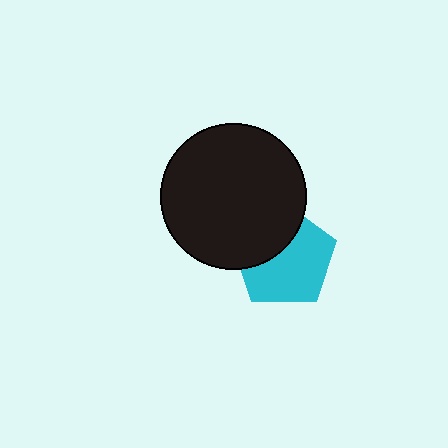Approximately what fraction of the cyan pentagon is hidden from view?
Roughly 37% of the cyan pentagon is hidden behind the black circle.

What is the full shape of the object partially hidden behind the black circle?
The partially hidden object is a cyan pentagon.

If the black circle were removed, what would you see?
You would see the complete cyan pentagon.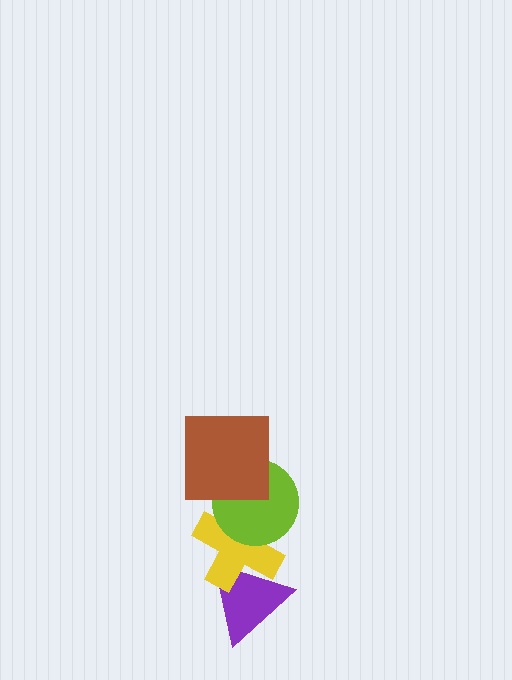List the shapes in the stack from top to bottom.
From top to bottom: the brown square, the lime circle, the yellow cross, the purple triangle.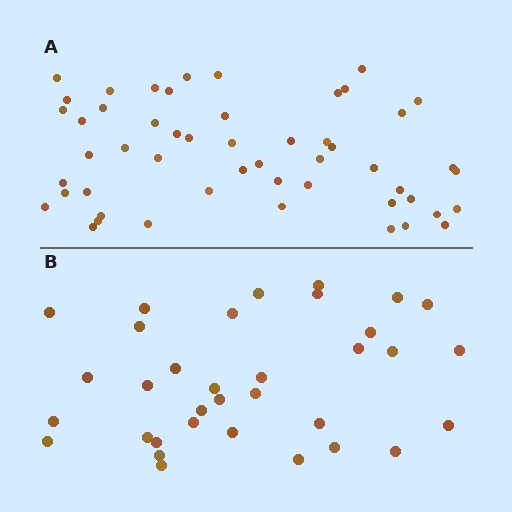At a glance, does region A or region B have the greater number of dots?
Region A (the top region) has more dots.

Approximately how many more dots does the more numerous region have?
Region A has approximately 20 more dots than region B.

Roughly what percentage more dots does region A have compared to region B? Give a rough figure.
About 55% more.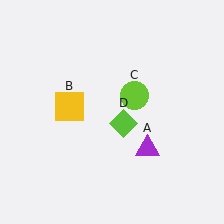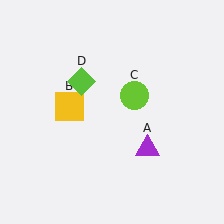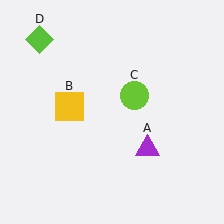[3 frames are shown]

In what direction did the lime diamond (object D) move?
The lime diamond (object D) moved up and to the left.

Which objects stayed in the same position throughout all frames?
Purple triangle (object A) and yellow square (object B) and lime circle (object C) remained stationary.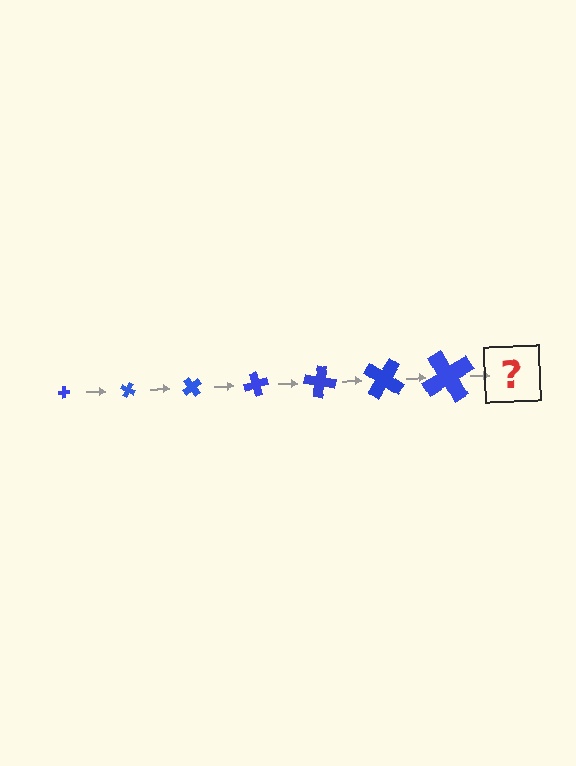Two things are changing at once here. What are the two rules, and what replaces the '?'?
The two rules are that the cross grows larger each step and it rotates 25 degrees each step. The '?' should be a cross, larger than the previous one and rotated 175 degrees from the start.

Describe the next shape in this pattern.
It should be a cross, larger than the previous one and rotated 175 degrees from the start.